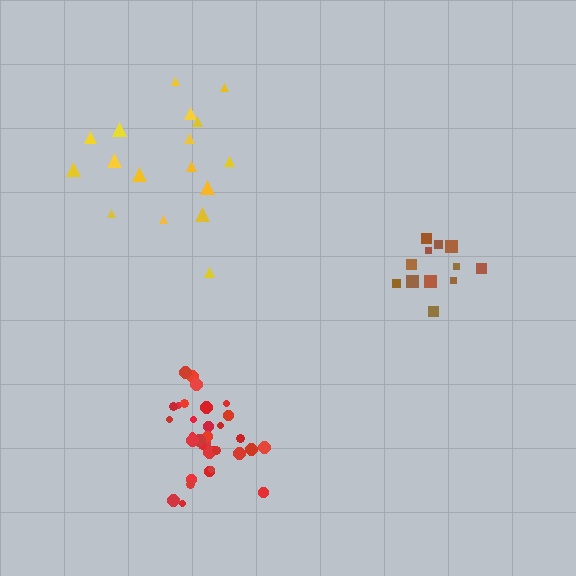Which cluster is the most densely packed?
Red.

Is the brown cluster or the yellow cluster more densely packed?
Brown.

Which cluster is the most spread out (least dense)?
Yellow.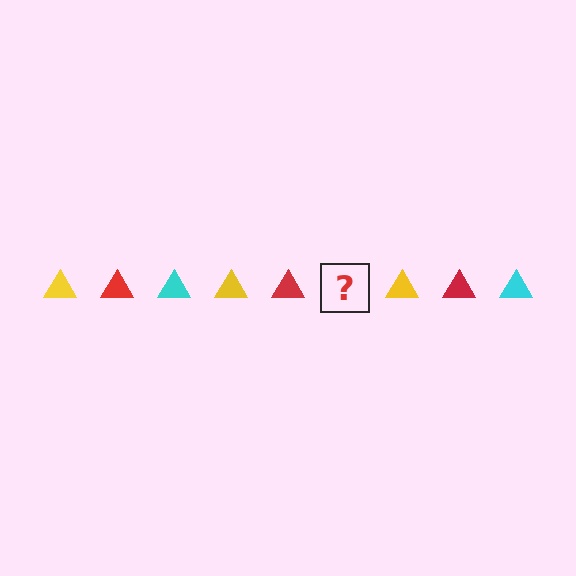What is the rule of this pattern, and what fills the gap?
The rule is that the pattern cycles through yellow, red, cyan triangles. The gap should be filled with a cyan triangle.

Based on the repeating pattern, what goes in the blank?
The blank should be a cyan triangle.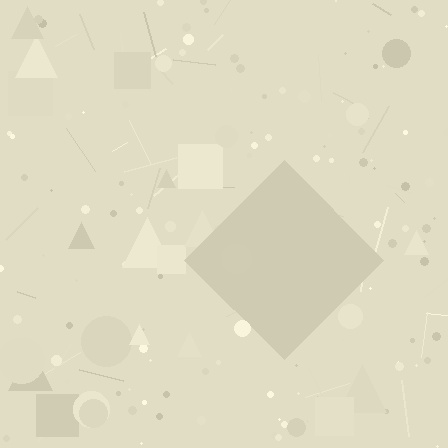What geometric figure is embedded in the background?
A diamond is embedded in the background.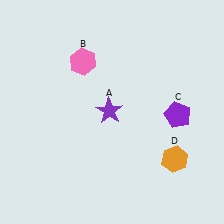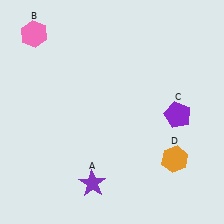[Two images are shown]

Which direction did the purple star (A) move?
The purple star (A) moved down.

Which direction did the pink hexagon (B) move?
The pink hexagon (B) moved left.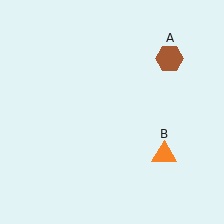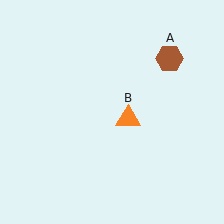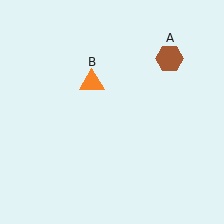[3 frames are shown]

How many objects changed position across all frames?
1 object changed position: orange triangle (object B).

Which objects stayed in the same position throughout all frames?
Brown hexagon (object A) remained stationary.